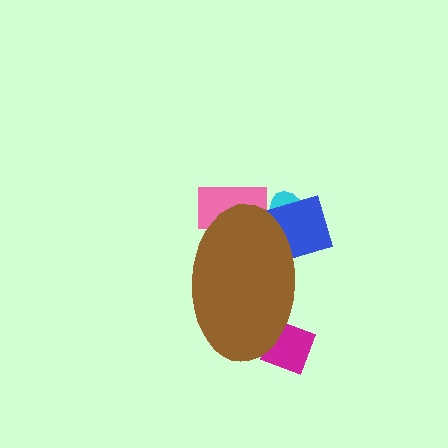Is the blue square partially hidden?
Yes, the blue square is partially hidden behind the brown ellipse.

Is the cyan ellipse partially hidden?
Yes, the cyan ellipse is partially hidden behind the brown ellipse.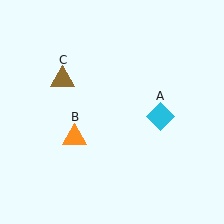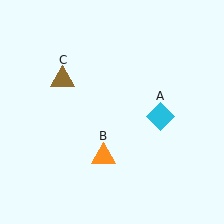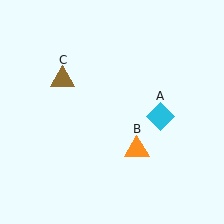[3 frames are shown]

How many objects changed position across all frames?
1 object changed position: orange triangle (object B).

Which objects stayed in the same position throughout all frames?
Cyan diamond (object A) and brown triangle (object C) remained stationary.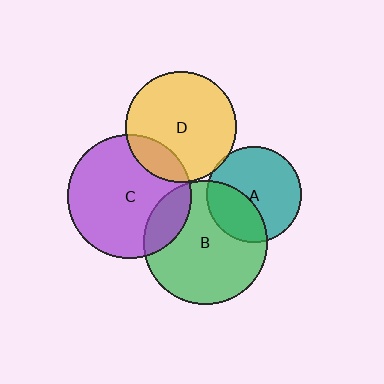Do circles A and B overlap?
Yes.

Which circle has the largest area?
Circle C (purple).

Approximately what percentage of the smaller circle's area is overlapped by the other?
Approximately 35%.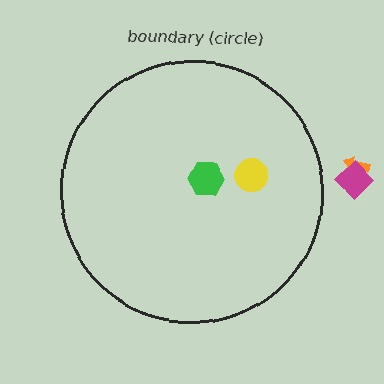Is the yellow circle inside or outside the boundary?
Inside.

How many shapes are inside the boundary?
2 inside, 2 outside.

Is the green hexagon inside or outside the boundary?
Inside.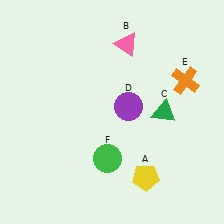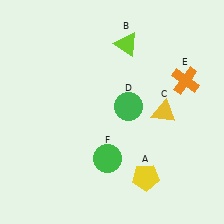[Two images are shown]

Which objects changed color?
B changed from pink to lime. C changed from green to yellow. D changed from purple to green.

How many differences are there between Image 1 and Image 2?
There are 3 differences between the two images.